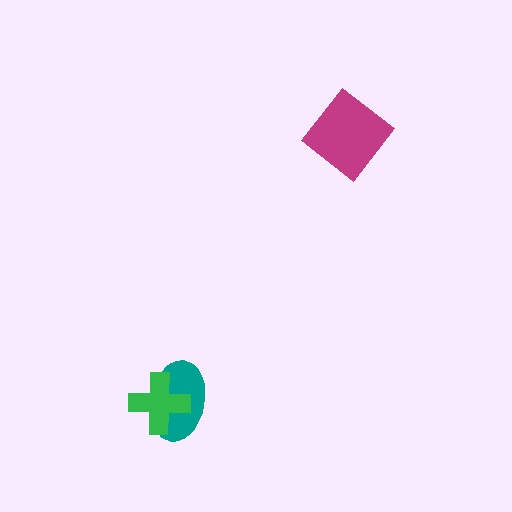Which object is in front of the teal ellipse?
The green cross is in front of the teal ellipse.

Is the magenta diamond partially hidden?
No, no other shape covers it.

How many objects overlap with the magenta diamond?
0 objects overlap with the magenta diamond.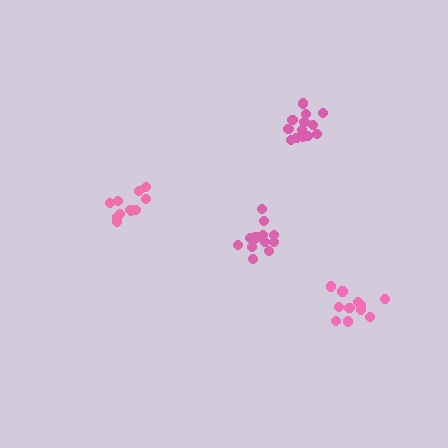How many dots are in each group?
Group 1: 14 dots, Group 2: 11 dots, Group 3: 14 dots, Group 4: 11 dots (50 total).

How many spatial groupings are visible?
There are 4 spatial groupings.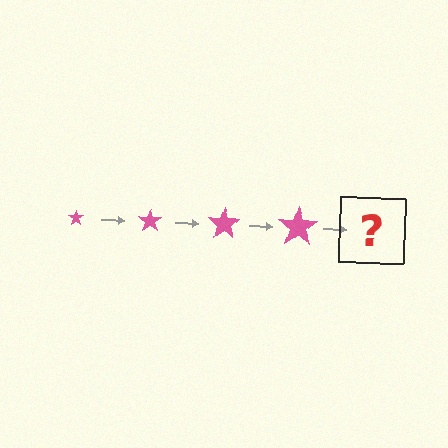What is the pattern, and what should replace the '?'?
The pattern is that the star gets progressively larger each step. The '?' should be a pink star, larger than the previous one.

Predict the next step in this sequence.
The next step is a pink star, larger than the previous one.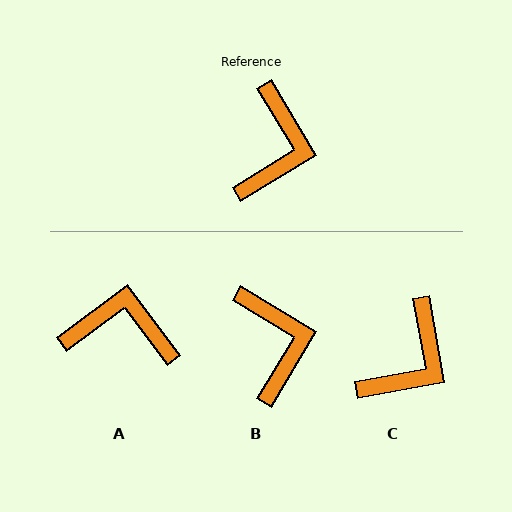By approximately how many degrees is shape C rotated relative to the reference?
Approximately 21 degrees clockwise.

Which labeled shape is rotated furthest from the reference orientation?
A, about 96 degrees away.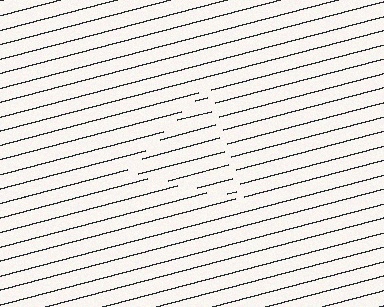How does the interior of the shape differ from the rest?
The interior of the shape contains the same grating, shifted by half a period — the contour is defined by the phase discontinuity where line-ends from the inner and outer gratings abut.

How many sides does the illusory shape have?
3 sides — the line-ends trace a triangle.